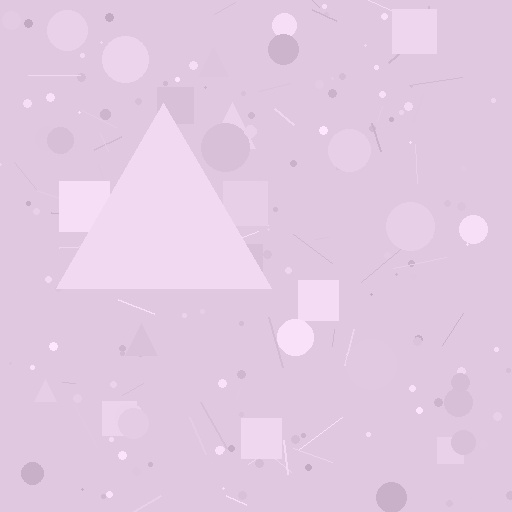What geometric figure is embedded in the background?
A triangle is embedded in the background.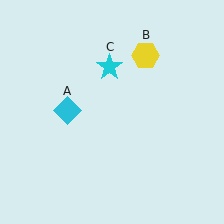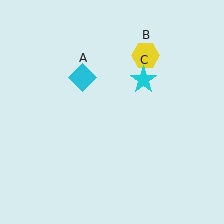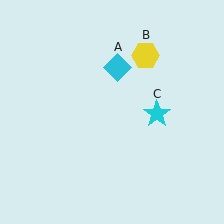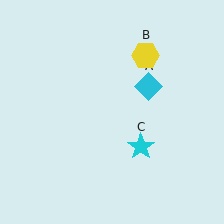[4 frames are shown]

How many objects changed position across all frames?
2 objects changed position: cyan diamond (object A), cyan star (object C).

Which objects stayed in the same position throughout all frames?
Yellow hexagon (object B) remained stationary.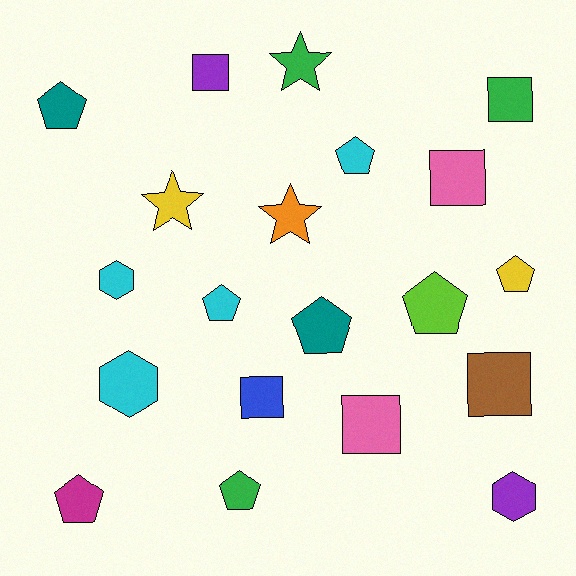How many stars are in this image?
There are 3 stars.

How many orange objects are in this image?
There is 1 orange object.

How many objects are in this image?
There are 20 objects.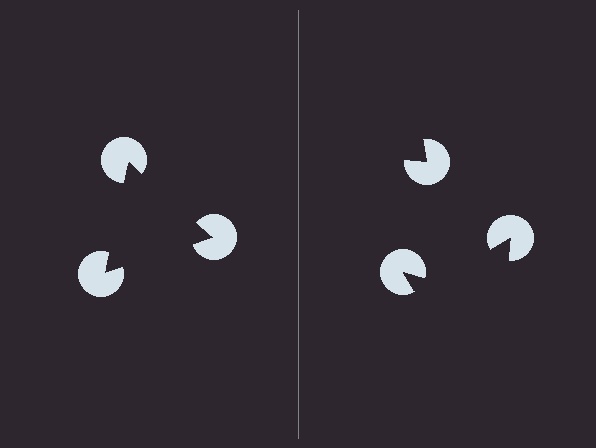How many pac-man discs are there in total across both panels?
6 — 3 on each side.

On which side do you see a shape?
An illusory triangle appears on the left side. On the right side the wedge cuts are rotated, so no coherent shape forms.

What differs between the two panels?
The pac-man discs are positioned identically on both sides; only the wedge orientations differ. On the left they align to a triangle; on the right they are misaligned.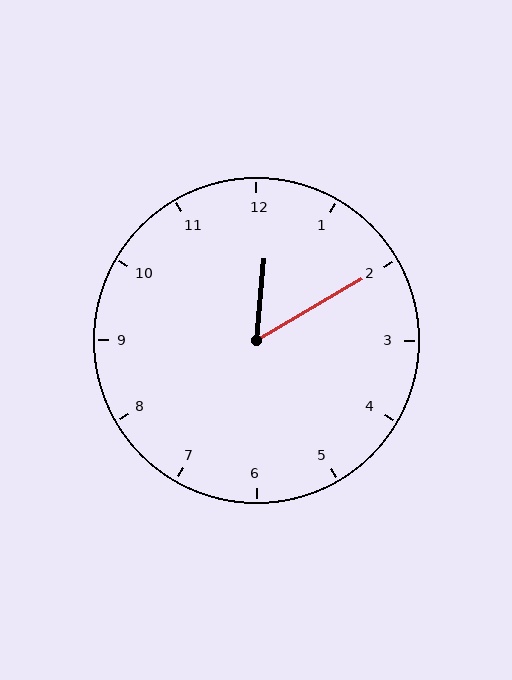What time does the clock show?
12:10.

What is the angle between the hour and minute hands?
Approximately 55 degrees.